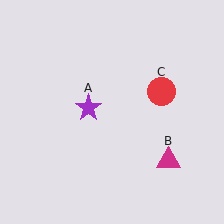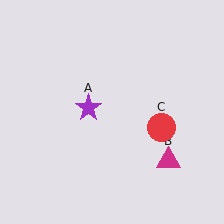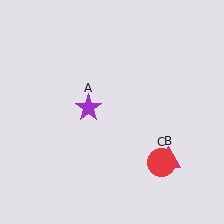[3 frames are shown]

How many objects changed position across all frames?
1 object changed position: red circle (object C).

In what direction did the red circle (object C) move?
The red circle (object C) moved down.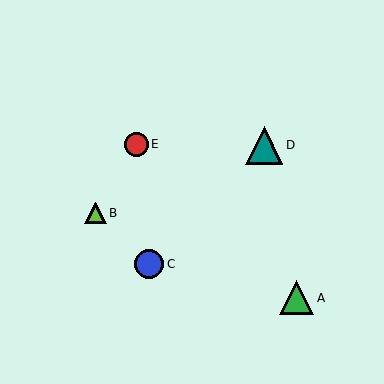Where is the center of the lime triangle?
The center of the lime triangle is at (96, 213).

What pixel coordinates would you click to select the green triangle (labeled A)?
Click at (297, 298) to select the green triangle A.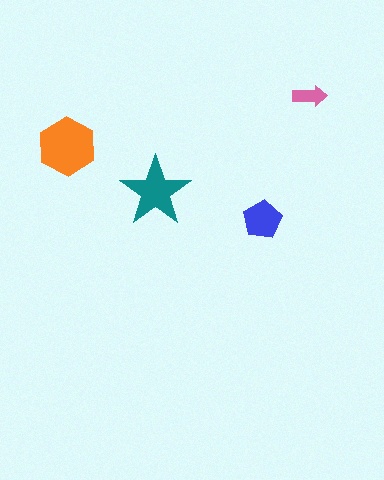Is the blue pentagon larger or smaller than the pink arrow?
Larger.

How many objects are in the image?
There are 4 objects in the image.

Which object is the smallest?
The pink arrow.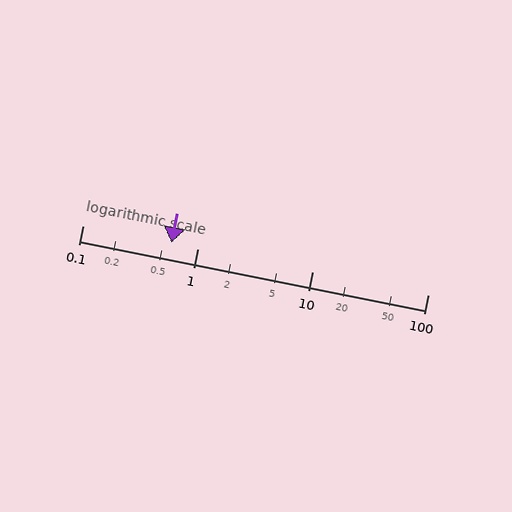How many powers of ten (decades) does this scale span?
The scale spans 3 decades, from 0.1 to 100.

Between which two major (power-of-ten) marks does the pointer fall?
The pointer is between 0.1 and 1.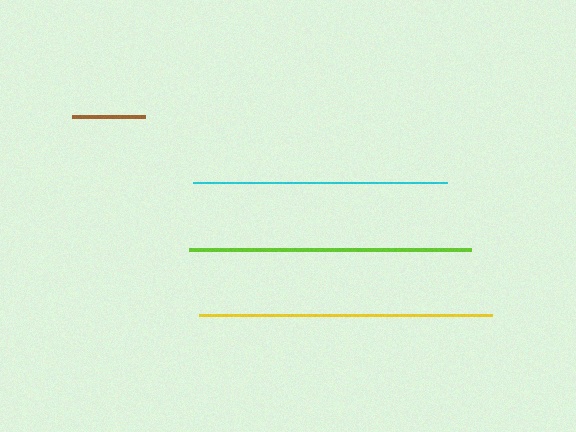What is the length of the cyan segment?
The cyan segment is approximately 253 pixels long.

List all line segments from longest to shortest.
From longest to shortest: yellow, lime, cyan, brown.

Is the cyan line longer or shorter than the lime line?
The lime line is longer than the cyan line.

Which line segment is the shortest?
The brown line is the shortest at approximately 74 pixels.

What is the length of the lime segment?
The lime segment is approximately 282 pixels long.